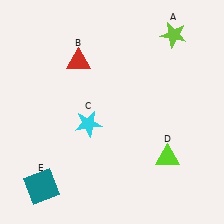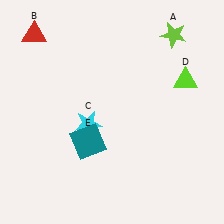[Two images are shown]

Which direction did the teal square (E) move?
The teal square (E) moved right.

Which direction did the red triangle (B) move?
The red triangle (B) moved left.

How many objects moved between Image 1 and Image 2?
3 objects moved between the two images.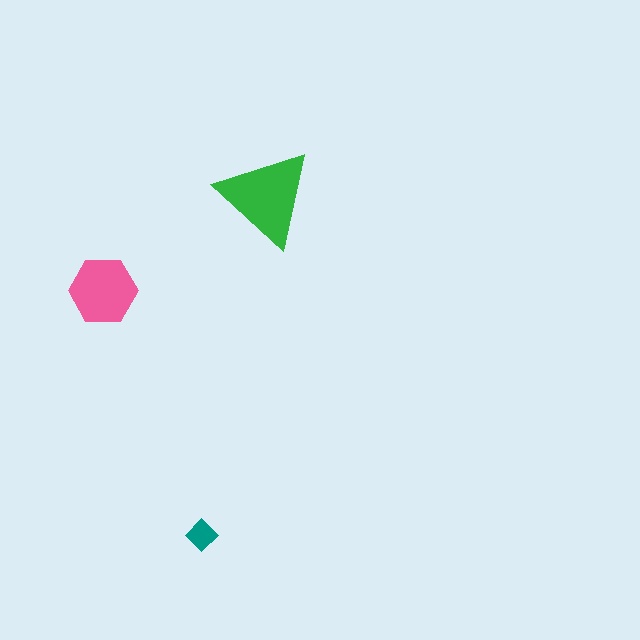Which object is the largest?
The green triangle.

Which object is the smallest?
The teal diamond.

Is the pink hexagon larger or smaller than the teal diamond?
Larger.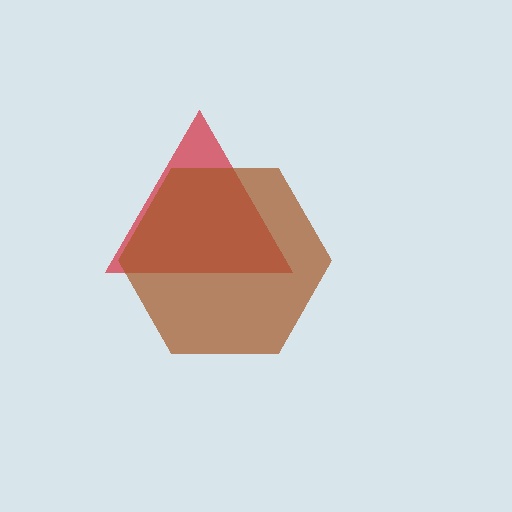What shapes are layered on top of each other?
The layered shapes are: a red triangle, a brown hexagon.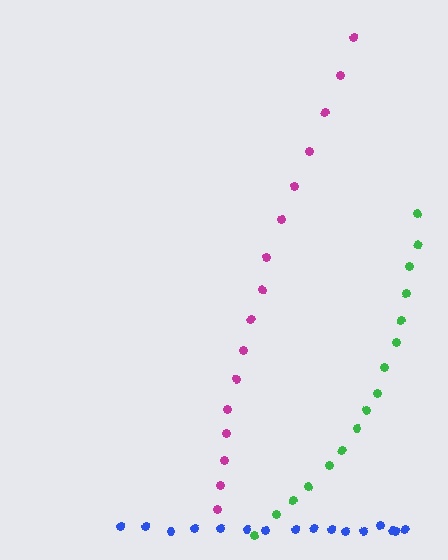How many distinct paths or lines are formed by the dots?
There are 3 distinct paths.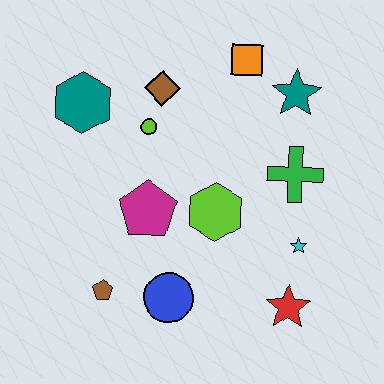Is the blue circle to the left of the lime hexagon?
Yes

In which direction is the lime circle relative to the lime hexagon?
The lime circle is above the lime hexagon.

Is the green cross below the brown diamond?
Yes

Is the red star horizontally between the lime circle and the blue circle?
No